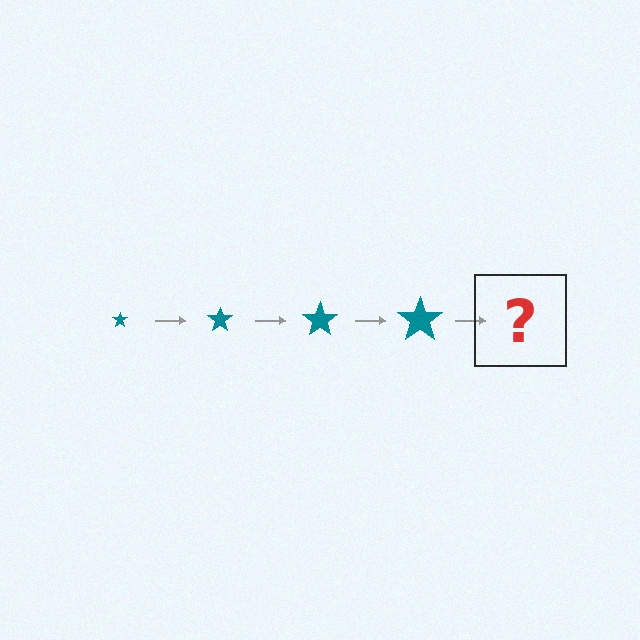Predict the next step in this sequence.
The next step is a teal star, larger than the previous one.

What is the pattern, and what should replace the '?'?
The pattern is that the star gets progressively larger each step. The '?' should be a teal star, larger than the previous one.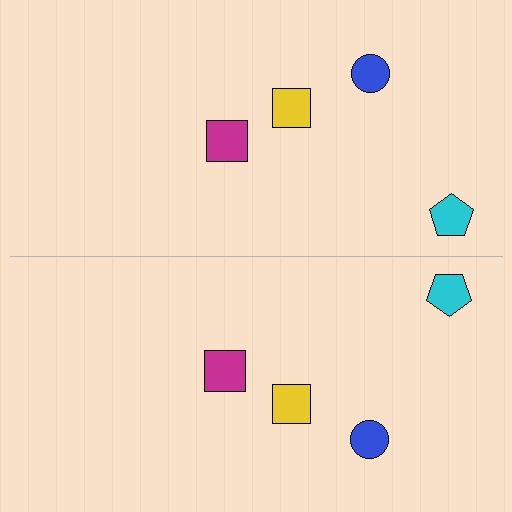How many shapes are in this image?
There are 8 shapes in this image.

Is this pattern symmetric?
Yes, this pattern has bilateral (reflection) symmetry.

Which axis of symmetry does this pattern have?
The pattern has a horizontal axis of symmetry running through the center of the image.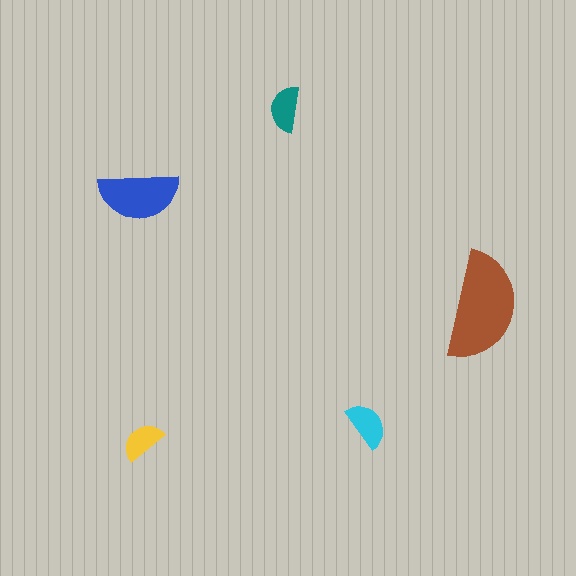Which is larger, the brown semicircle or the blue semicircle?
The brown one.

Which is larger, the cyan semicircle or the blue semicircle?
The blue one.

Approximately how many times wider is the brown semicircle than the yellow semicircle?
About 2.5 times wider.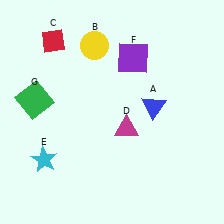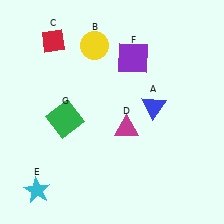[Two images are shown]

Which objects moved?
The objects that moved are: the cyan star (E), the green square (G).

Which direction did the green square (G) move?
The green square (G) moved right.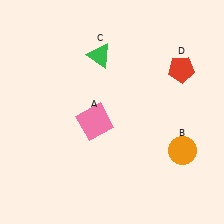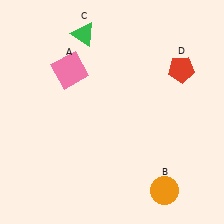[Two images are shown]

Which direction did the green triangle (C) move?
The green triangle (C) moved up.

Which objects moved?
The objects that moved are: the pink square (A), the orange circle (B), the green triangle (C).